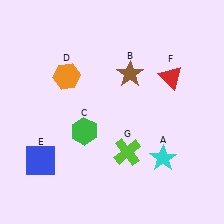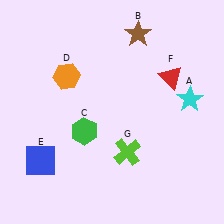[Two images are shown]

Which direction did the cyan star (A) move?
The cyan star (A) moved up.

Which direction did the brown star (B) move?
The brown star (B) moved up.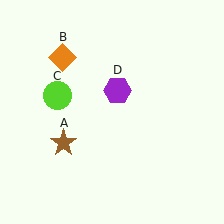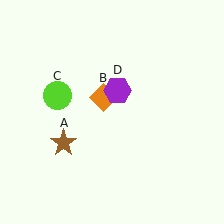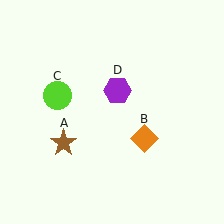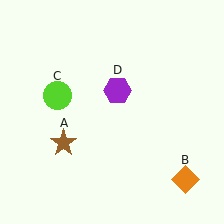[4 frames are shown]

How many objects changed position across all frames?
1 object changed position: orange diamond (object B).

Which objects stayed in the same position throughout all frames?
Brown star (object A) and lime circle (object C) and purple hexagon (object D) remained stationary.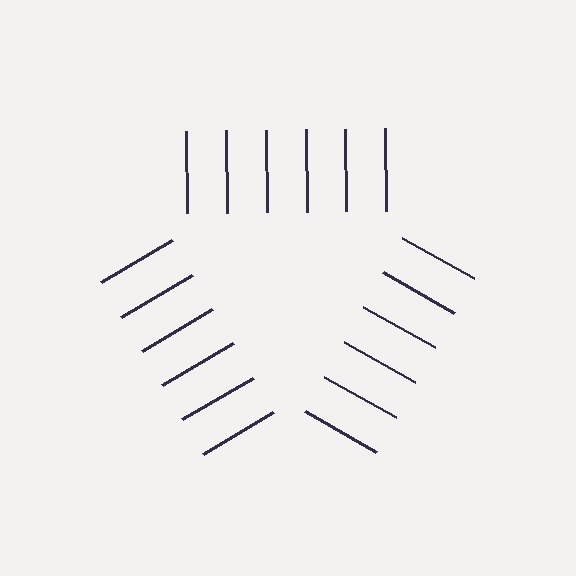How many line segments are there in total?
18 — 6 along each of the 3 edges.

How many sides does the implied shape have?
3 sides — the line-ends trace a triangle.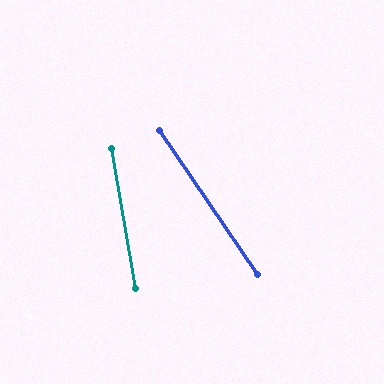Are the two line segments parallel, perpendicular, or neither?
Neither parallel nor perpendicular — they differ by about 25°.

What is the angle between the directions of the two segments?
Approximately 25 degrees.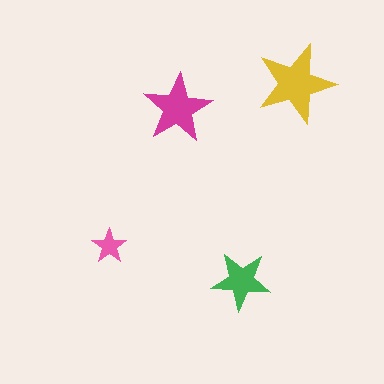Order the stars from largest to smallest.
the yellow one, the magenta one, the green one, the pink one.